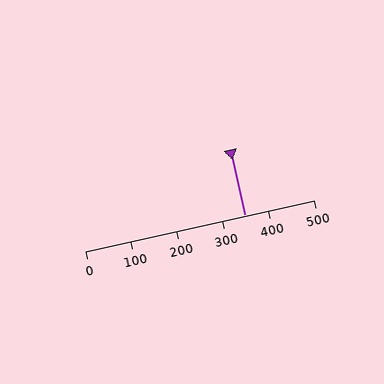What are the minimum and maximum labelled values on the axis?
The axis runs from 0 to 500.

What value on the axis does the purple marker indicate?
The marker indicates approximately 350.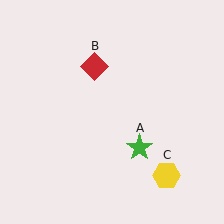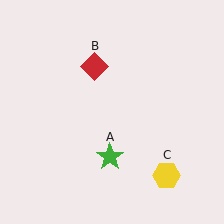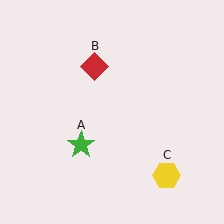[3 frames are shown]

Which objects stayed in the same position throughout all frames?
Red diamond (object B) and yellow hexagon (object C) remained stationary.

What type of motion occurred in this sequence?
The green star (object A) rotated clockwise around the center of the scene.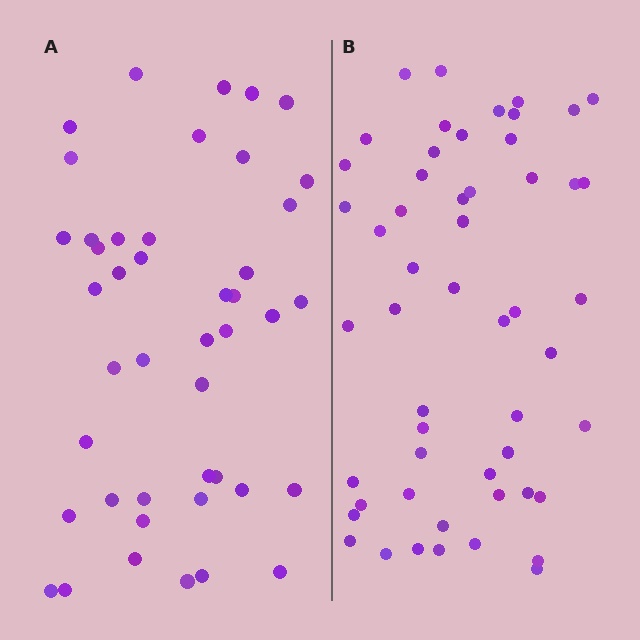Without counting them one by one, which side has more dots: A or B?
Region B (the right region) has more dots.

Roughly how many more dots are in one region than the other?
Region B has roughly 8 or so more dots than region A.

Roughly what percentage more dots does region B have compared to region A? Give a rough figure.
About 20% more.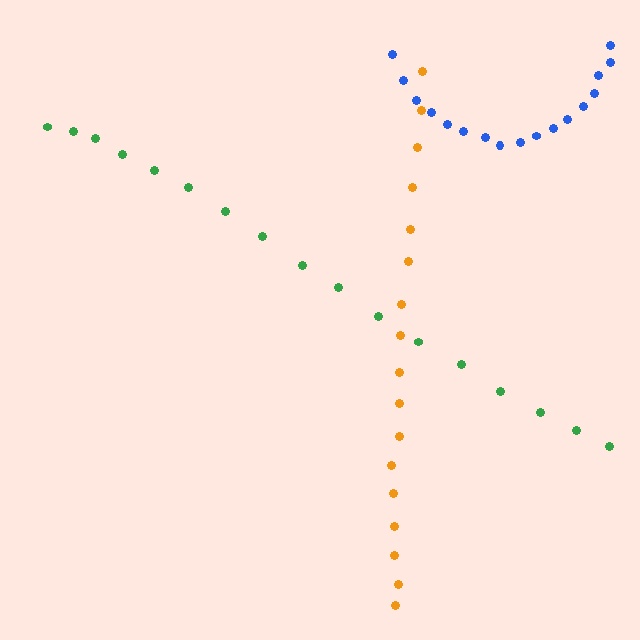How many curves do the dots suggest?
There are 3 distinct paths.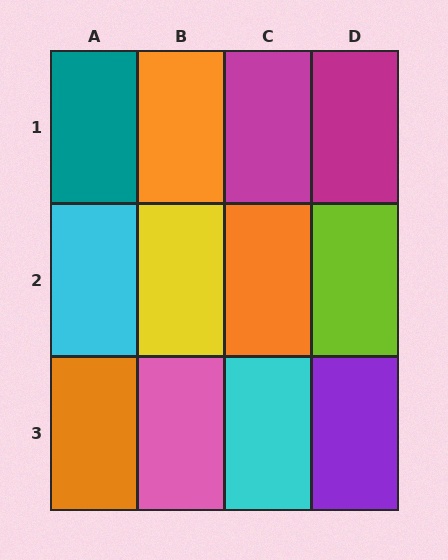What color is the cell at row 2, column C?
Orange.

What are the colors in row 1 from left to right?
Teal, orange, magenta, magenta.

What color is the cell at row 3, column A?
Orange.